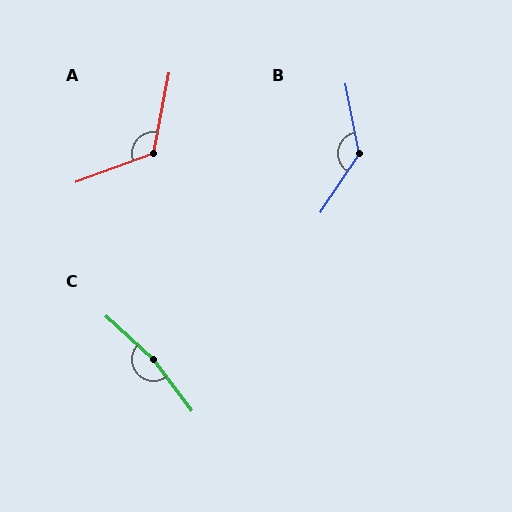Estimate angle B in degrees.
Approximately 136 degrees.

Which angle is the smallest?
A, at approximately 121 degrees.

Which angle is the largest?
C, at approximately 170 degrees.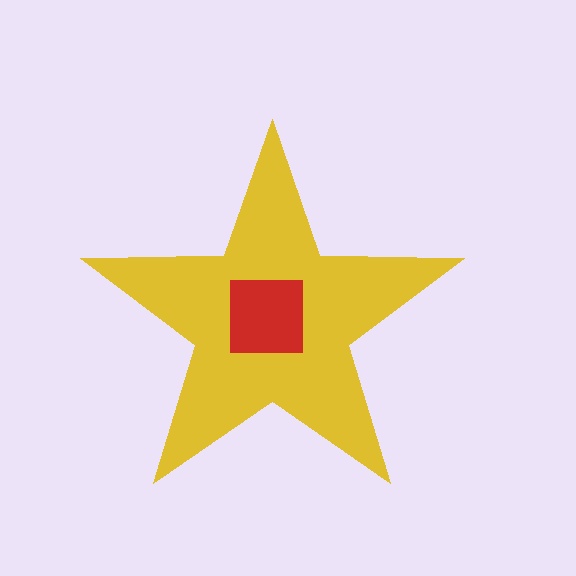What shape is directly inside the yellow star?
The red square.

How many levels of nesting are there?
2.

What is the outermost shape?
The yellow star.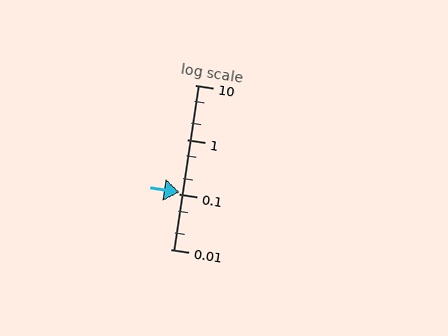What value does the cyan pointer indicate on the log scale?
The pointer indicates approximately 0.11.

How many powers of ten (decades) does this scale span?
The scale spans 3 decades, from 0.01 to 10.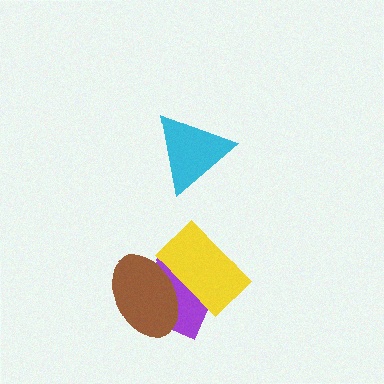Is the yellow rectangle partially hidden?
Yes, it is partially covered by another shape.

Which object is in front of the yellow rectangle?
The brown ellipse is in front of the yellow rectangle.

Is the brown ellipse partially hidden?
No, no other shape covers it.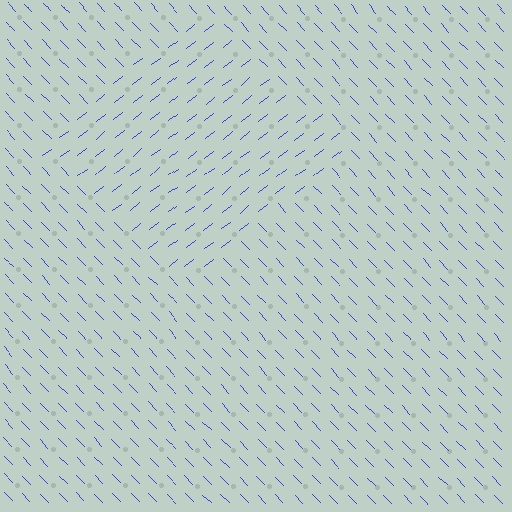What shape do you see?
I see a diamond.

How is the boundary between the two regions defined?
The boundary is defined purely by a change in line orientation (approximately 84 degrees difference). All lines are the same color and thickness.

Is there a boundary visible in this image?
Yes, there is a texture boundary formed by a change in line orientation.